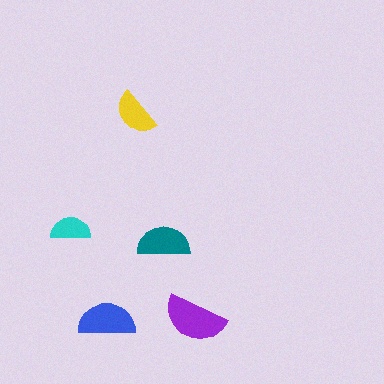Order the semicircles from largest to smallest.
the purple one, the blue one, the teal one, the yellow one, the cyan one.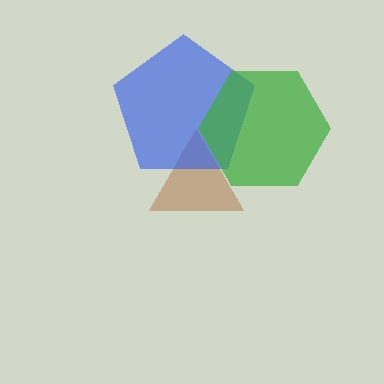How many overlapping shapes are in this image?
There are 3 overlapping shapes in the image.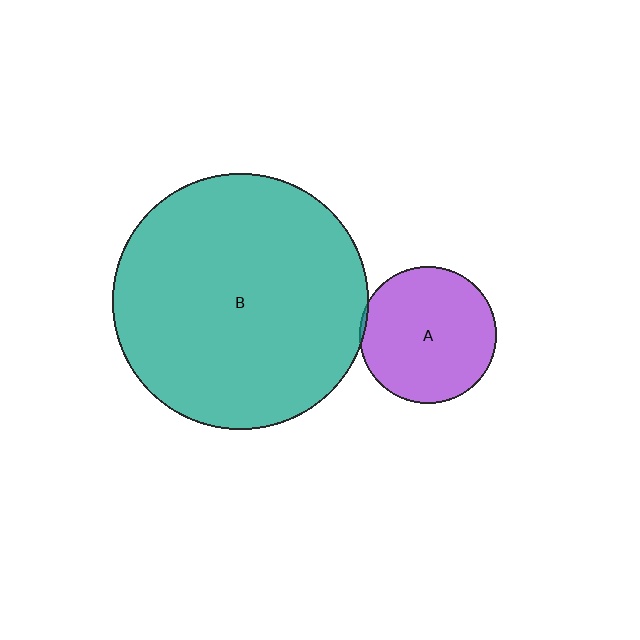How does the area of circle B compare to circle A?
Approximately 3.5 times.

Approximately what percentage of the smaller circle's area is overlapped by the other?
Approximately 5%.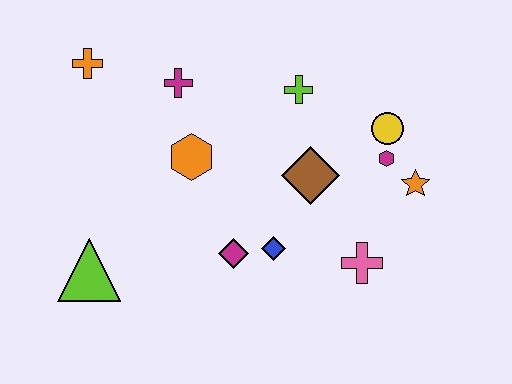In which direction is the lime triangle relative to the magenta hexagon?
The lime triangle is to the left of the magenta hexagon.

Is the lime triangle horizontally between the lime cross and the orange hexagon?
No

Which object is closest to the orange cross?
The magenta cross is closest to the orange cross.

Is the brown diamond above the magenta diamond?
Yes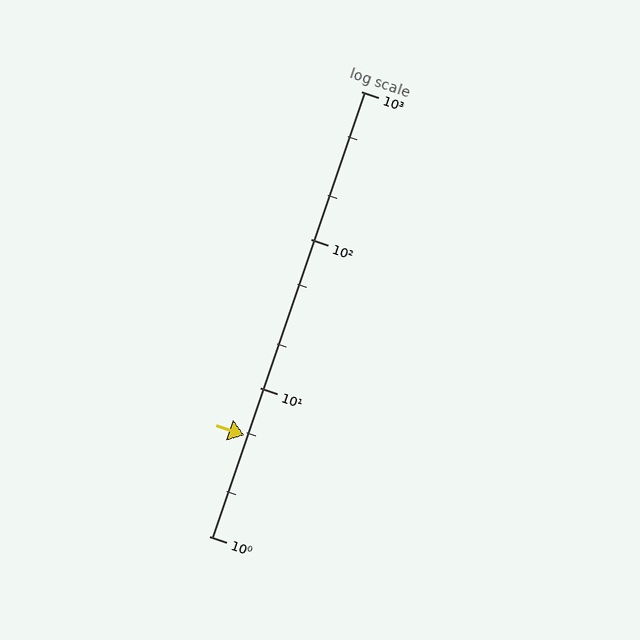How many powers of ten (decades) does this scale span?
The scale spans 3 decades, from 1 to 1000.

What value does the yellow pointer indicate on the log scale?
The pointer indicates approximately 4.8.